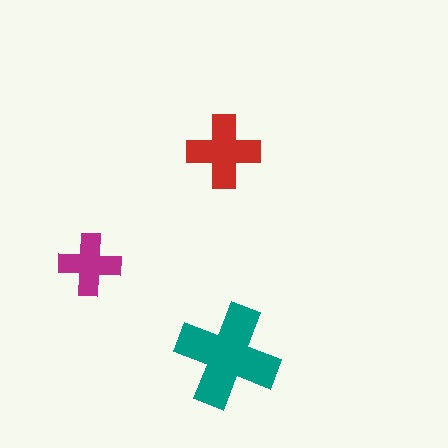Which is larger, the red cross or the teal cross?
The teal one.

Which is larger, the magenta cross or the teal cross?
The teal one.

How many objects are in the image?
There are 3 objects in the image.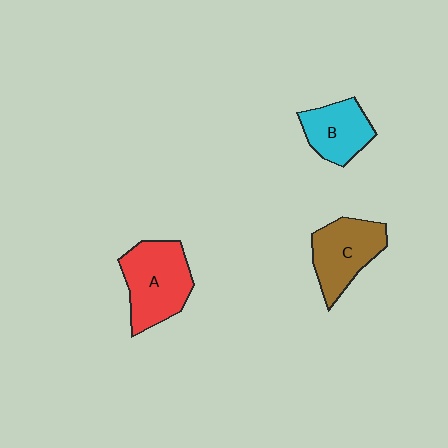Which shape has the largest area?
Shape A (red).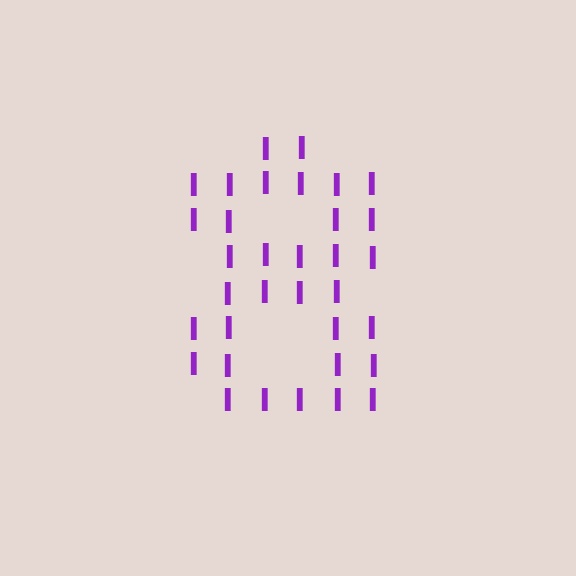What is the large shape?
The large shape is the digit 8.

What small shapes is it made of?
It is made of small letter I's.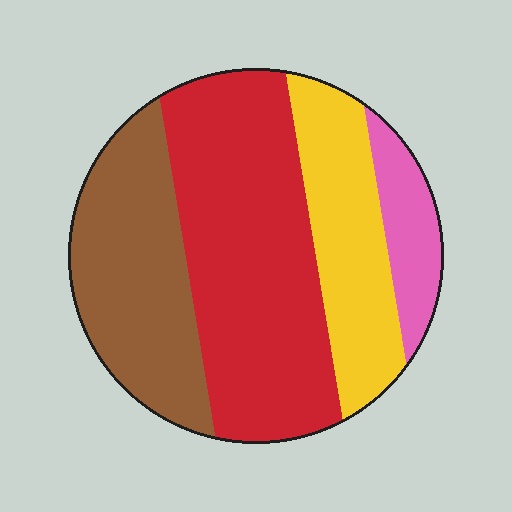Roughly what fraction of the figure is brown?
Brown covers 27% of the figure.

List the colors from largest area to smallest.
From largest to smallest: red, brown, yellow, pink.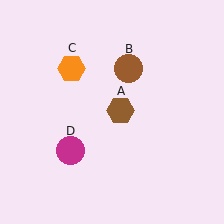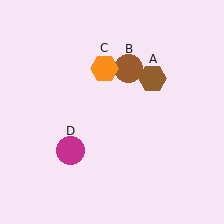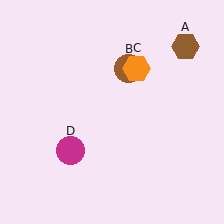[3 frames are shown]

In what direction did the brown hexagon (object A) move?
The brown hexagon (object A) moved up and to the right.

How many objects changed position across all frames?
2 objects changed position: brown hexagon (object A), orange hexagon (object C).